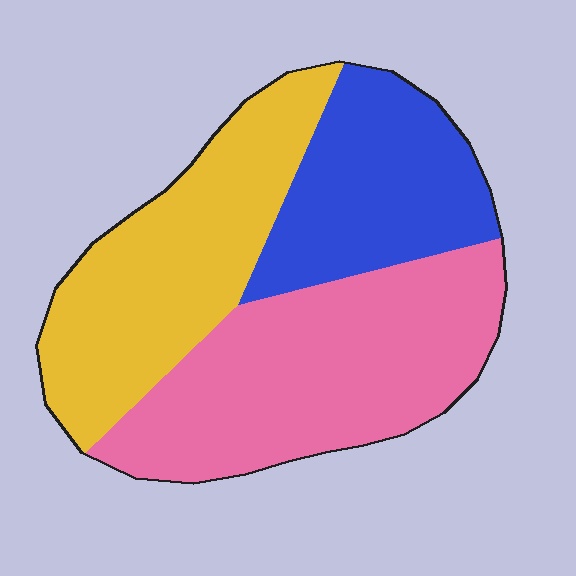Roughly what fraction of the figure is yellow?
Yellow covers about 35% of the figure.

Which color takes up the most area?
Pink, at roughly 40%.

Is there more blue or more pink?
Pink.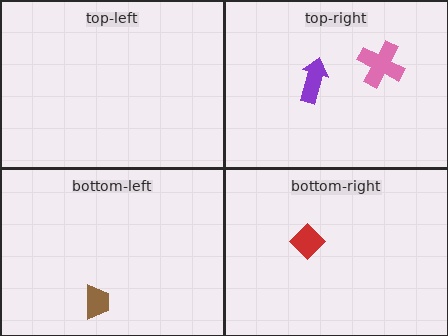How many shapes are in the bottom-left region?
1.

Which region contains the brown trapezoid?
The bottom-left region.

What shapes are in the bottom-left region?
The brown trapezoid.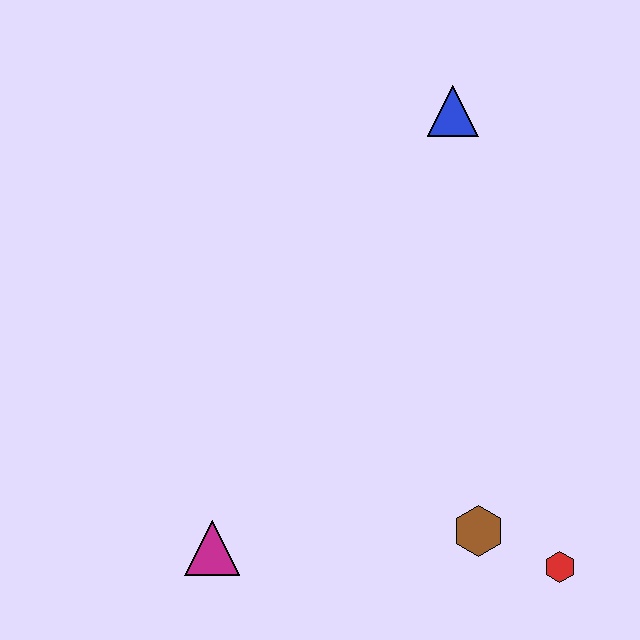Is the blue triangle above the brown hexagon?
Yes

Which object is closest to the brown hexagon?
The red hexagon is closest to the brown hexagon.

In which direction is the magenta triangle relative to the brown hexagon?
The magenta triangle is to the left of the brown hexagon.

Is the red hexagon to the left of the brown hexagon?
No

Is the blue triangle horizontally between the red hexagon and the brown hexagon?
No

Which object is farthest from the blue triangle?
The magenta triangle is farthest from the blue triangle.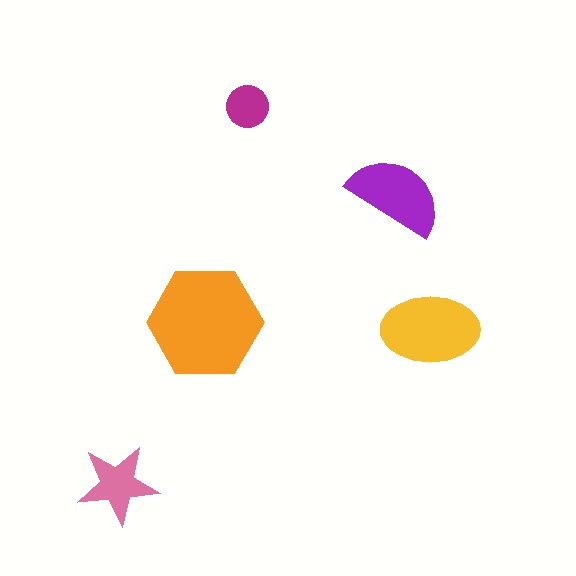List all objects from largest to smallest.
The orange hexagon, the yellow ellipse, the purple semicircle, the pink star, the magenta circle.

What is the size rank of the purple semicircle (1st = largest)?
3rd.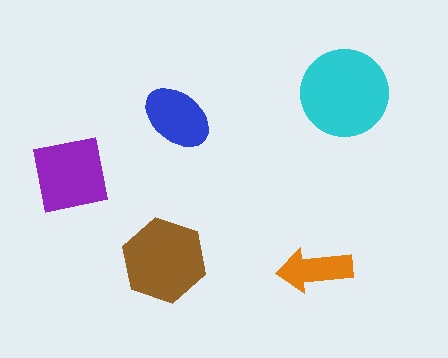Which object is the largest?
The cyan circle.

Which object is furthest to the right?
The cyan circle is rightmost.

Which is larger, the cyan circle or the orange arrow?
The cyan circle.